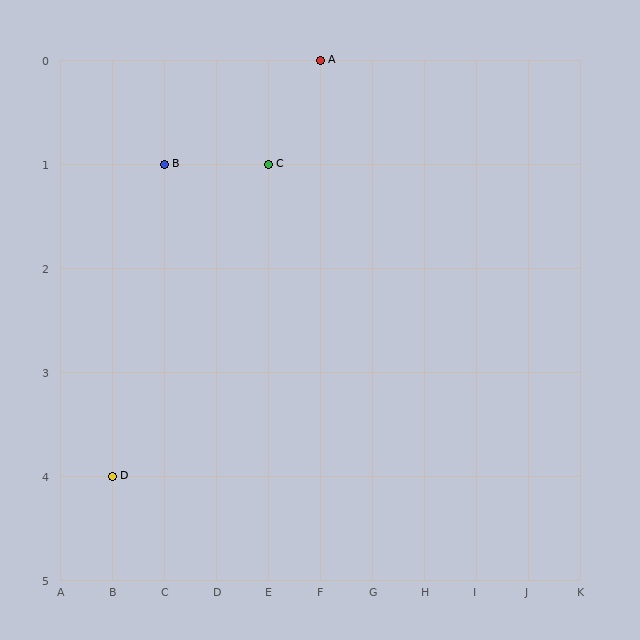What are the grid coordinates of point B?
Point B is at grid coordinates (C, 1).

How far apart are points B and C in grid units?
Points B and C are 2 columns apart.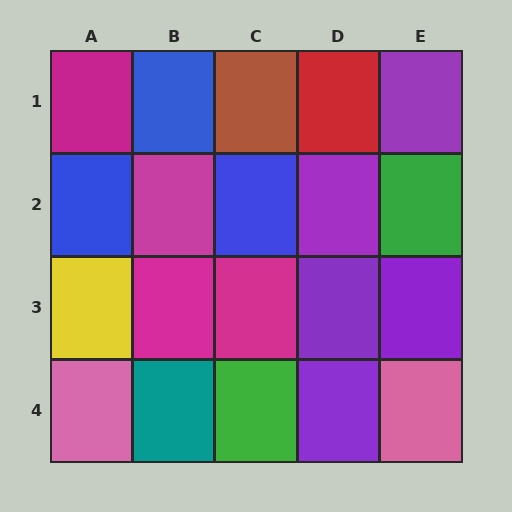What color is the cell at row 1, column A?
Magenta.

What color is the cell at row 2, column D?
Purple.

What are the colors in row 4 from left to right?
Pink, teal, green, purple, pink.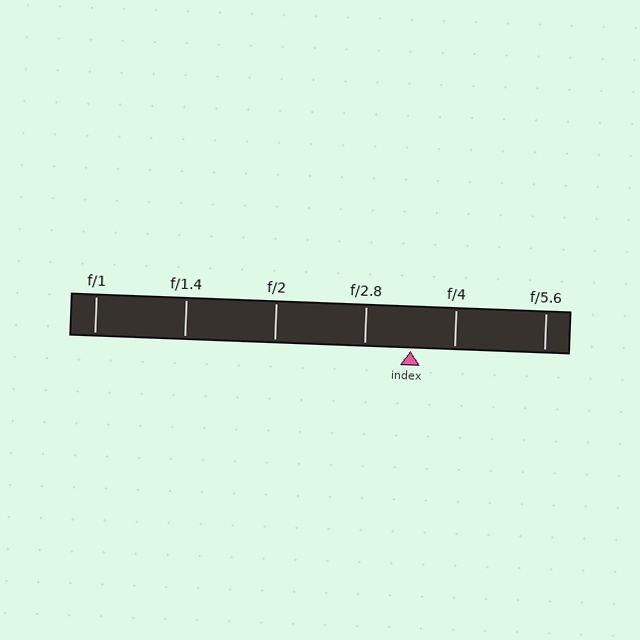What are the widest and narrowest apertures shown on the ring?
The widest aperture shown is f/1 and the narrowest is f/5.6.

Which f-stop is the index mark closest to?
The index mark is closest to f/4.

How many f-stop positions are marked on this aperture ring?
There are 6 f-stop positions marked.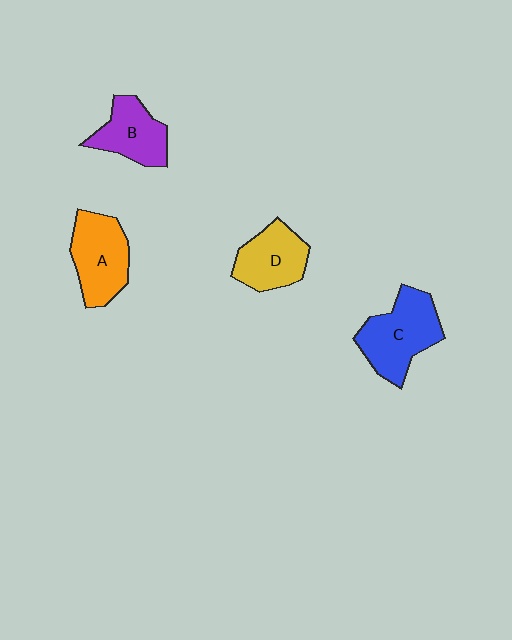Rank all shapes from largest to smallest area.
From largest to smallest: C (blue), A (orange), D (yellow), B (purple).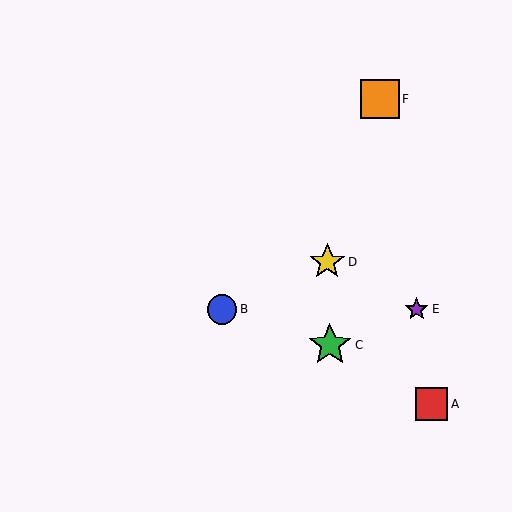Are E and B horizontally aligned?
Yes, both are at y≈309.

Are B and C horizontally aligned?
No, B is at y≈309 and C is at y≈345.